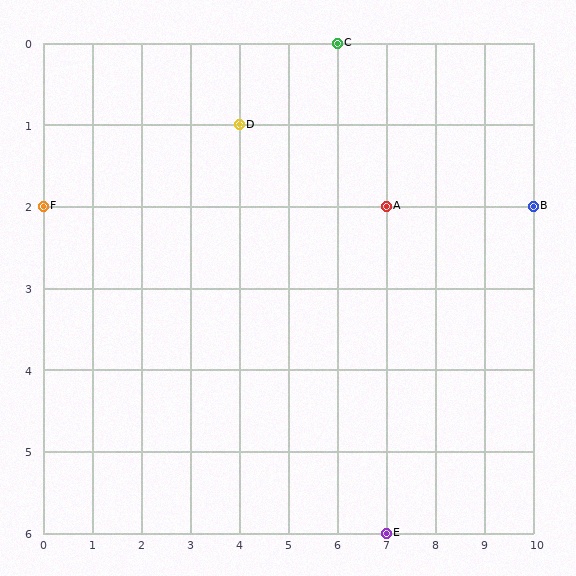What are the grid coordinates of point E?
Point E is at grid coordinates (7, 6).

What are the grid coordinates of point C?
Point C is at grid coordinates (6, 0).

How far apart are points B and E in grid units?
Points B and E are 3 columns and 4 rows apart (about 5.0 grid units diagonally).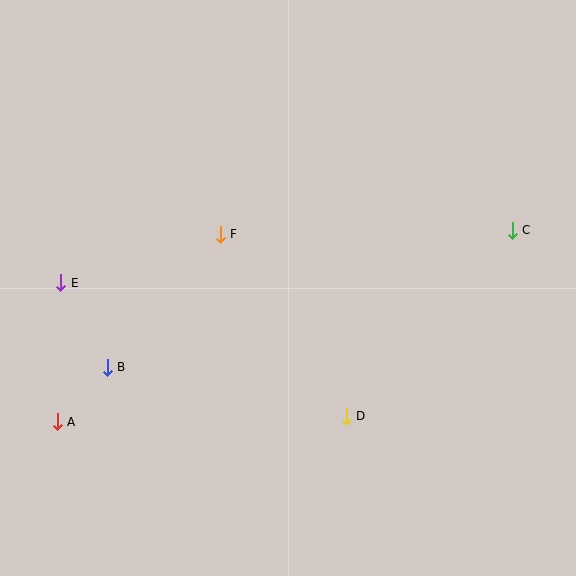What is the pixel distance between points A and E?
The distance between A and E is 139 pixels.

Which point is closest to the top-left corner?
Point E is closest to the top-left corner.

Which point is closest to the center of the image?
Point F at (220, 234) is closest to the center.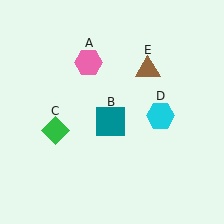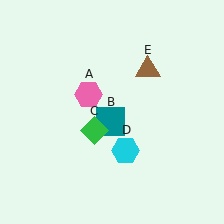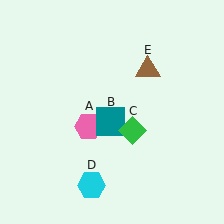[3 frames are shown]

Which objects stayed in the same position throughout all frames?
Teal square (object B) and brown triangle (object E) remained stationary.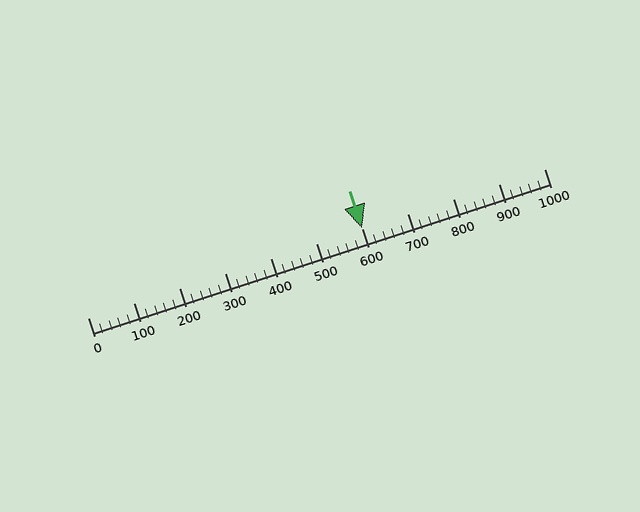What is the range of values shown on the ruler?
The ruler shows values from 0 to 1000.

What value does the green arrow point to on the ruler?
The green arrow points to approximately 600.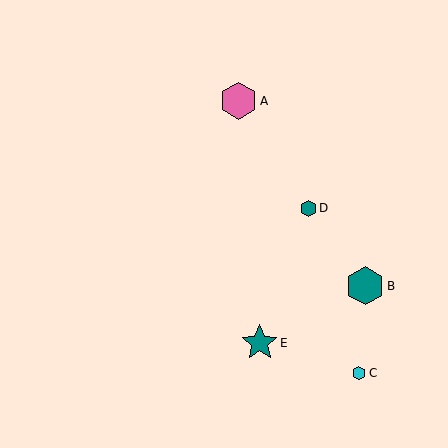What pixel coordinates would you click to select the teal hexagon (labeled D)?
Click at (308, 208) to select the teal hexagon D.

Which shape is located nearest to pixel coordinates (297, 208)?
The teal hexagon (labeled D) at (308, 208) is nearest to that location.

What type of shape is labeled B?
Shape B is a teal hexagon.